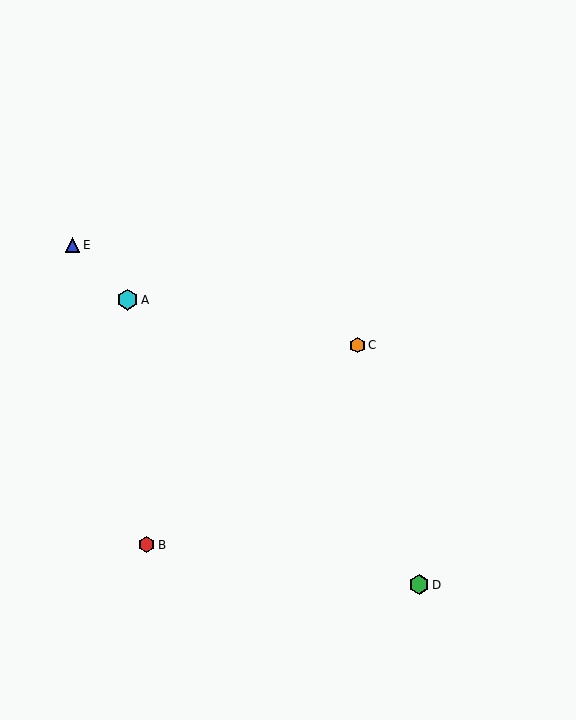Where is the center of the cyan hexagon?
The center of the cyan hexagon is at (128, 300).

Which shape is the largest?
The cyan hexagon (labeled A) is the largest.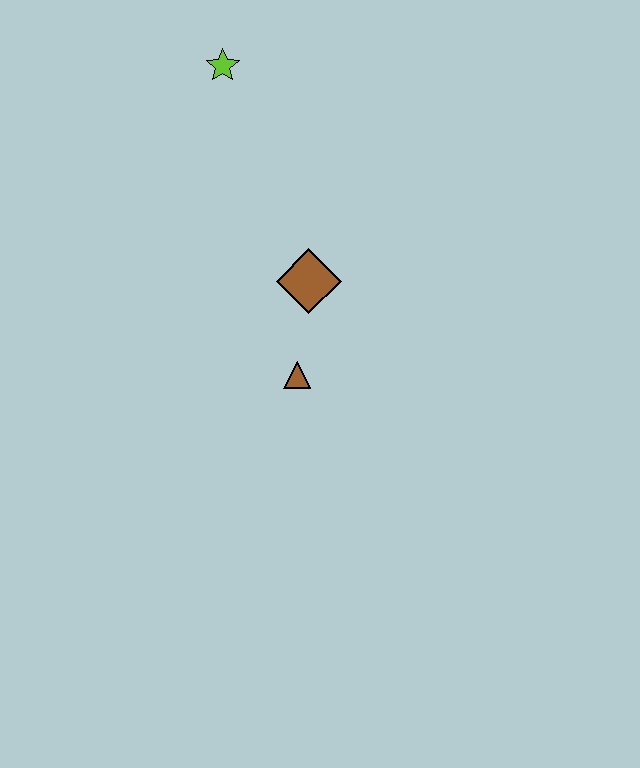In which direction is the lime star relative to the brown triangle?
The lime star is above the brown triangle.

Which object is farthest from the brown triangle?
The lime star is farthest from the brown triangle.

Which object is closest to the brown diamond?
The brown triangle is closest to the brown diamond.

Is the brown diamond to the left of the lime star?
No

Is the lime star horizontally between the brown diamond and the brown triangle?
No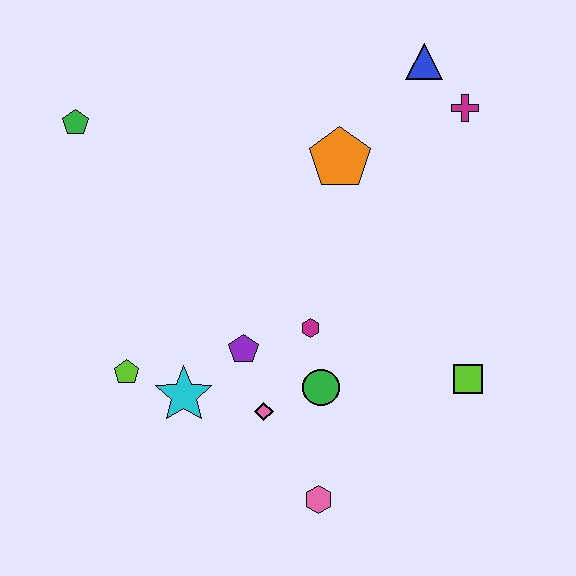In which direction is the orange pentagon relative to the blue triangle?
The orange pentagon is below the blue triangle.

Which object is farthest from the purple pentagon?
The blue triangle is farthest from the purple pentagon.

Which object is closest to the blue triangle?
The magenta cross is closest to the blue triangle.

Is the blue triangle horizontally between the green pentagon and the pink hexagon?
No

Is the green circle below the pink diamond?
No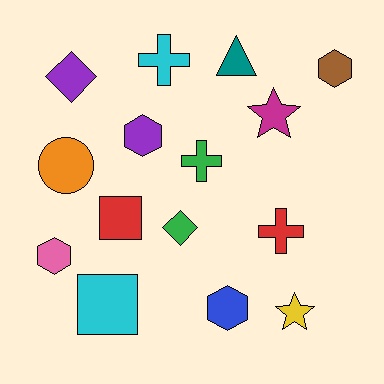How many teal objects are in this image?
There is 1 teal object.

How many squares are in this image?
There are 2 squares.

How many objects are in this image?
There are 15 objects.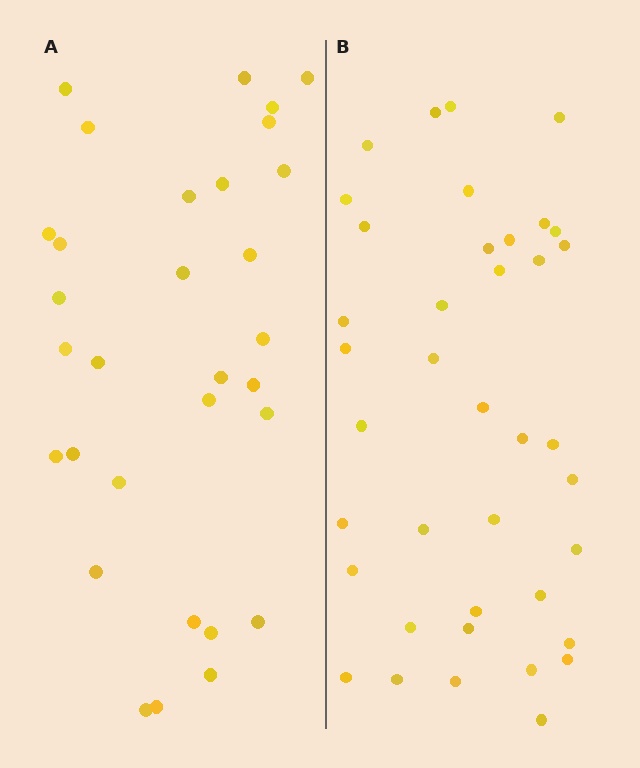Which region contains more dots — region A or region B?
Region B (the right region) has more dots.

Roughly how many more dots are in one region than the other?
Region B has roughly 8 or so more dots than region A.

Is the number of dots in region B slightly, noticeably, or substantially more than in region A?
Region B has noticeably more, but not dramatically so. The ratio is roughly 1.3 to 1.